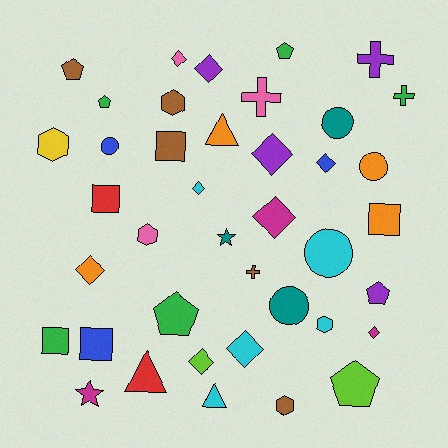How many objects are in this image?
There are 40 objects.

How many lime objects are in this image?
There are 2 lime objects.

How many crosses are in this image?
There are 4 crosses.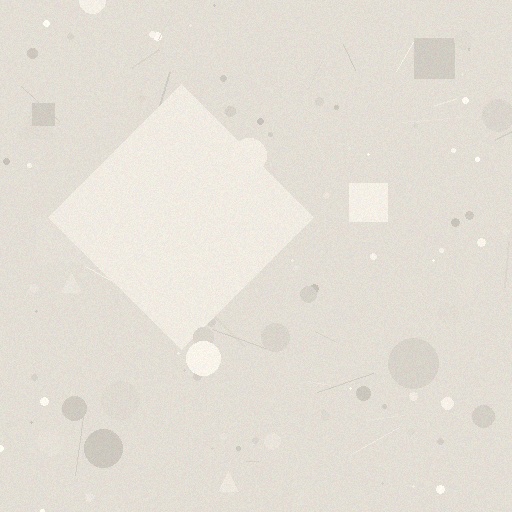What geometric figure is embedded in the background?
A diamond is embedded in the background.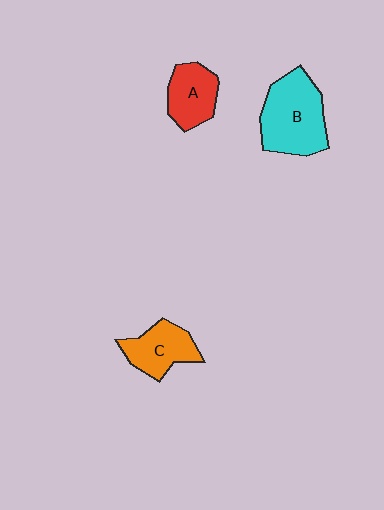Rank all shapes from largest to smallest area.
From largest to smallest: B (cyan), C (orange), A (red).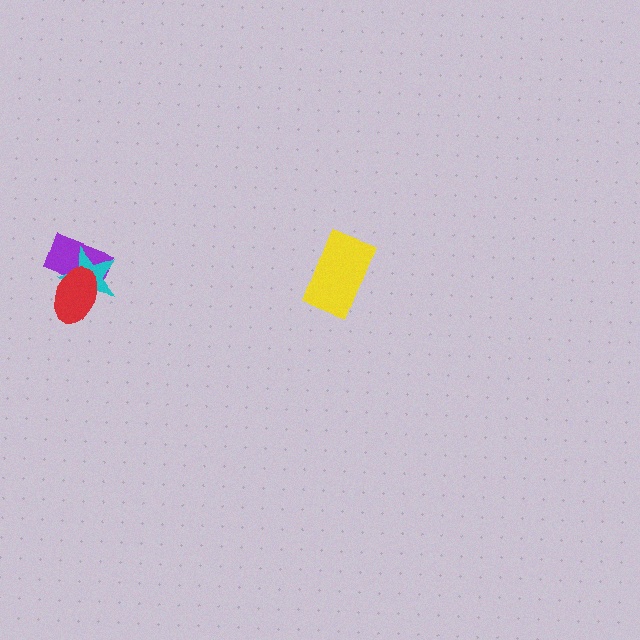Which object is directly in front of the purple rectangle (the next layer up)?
The cyan star is directly in front of the purple rectangle.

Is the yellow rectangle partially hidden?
No, no other shape covers it.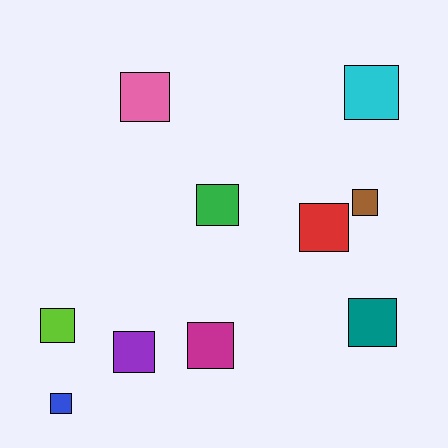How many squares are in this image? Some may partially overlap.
There are 10 squares.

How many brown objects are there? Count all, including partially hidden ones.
There is 1 brown object.